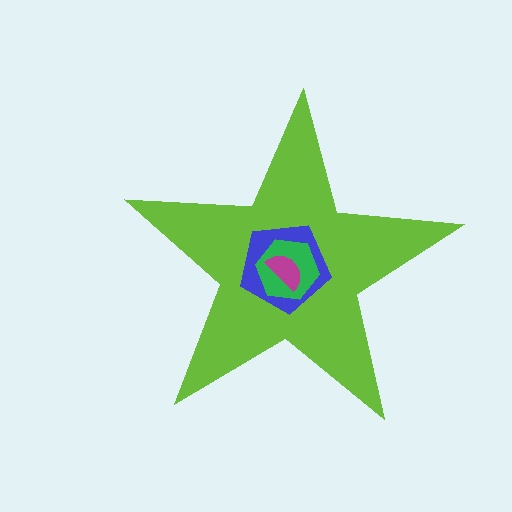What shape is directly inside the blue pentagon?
The green hexagon.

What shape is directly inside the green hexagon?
The magenta semicircle.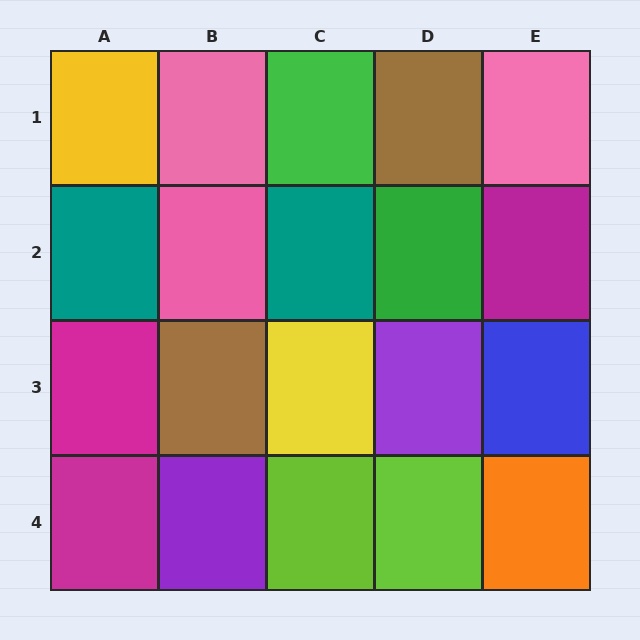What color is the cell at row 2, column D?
Green.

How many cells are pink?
3 cells are pink.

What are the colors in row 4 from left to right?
Magenta, purple, lime, lime, orange.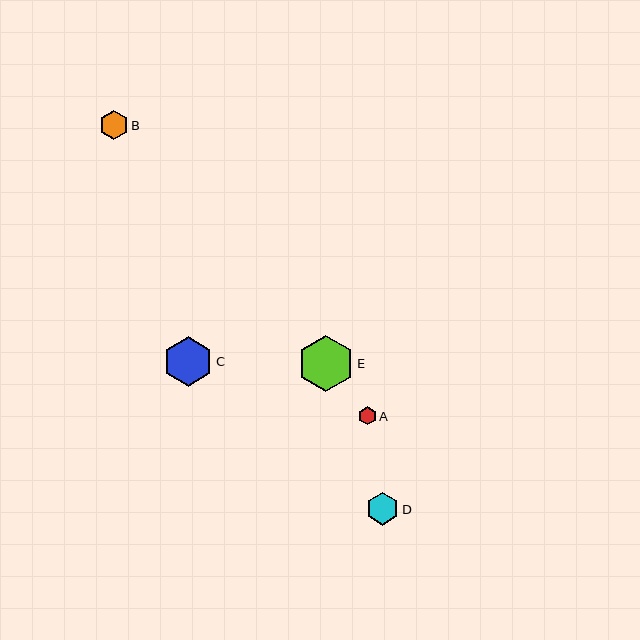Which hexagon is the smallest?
Hexagon A is the smallest with a size of approximately 18 pixels.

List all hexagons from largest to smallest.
From largest to smallest: E, C, D, B, A.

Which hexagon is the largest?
Hexagon E is the largest with a size of approximately 56 pixels.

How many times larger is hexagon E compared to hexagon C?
Hexagon E is approximately 1.1 times the size of hexagon C.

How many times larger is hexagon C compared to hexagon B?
Hexagon C is approximately 1.7 times the size of hexagon B.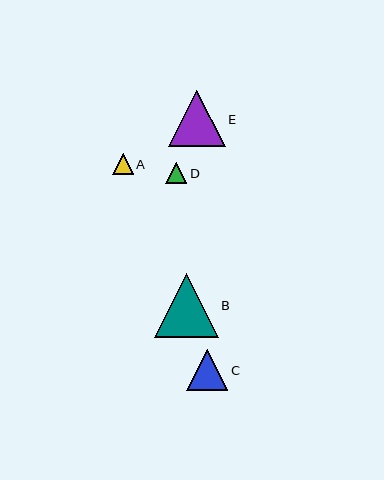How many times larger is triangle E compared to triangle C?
Triangle E is approximately 1.4 times the size of triangle C.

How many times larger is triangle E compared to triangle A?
Triangle E is approximately 2.7 times the size of triangle A.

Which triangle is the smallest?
Triangle A is the smallest with a size of approximately 21 pixels.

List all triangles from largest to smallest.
From largest to smallest: B, E, C, D, A.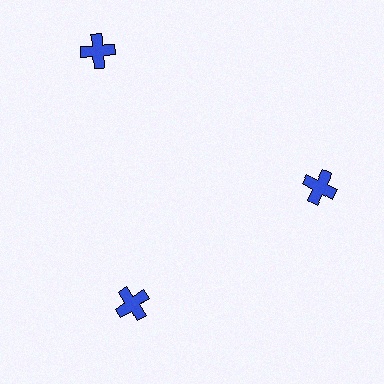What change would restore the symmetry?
The symmetry would be restored by moving it inward, back onto the ring so that all 3 crosses sit at equal angles and equal distance from the center.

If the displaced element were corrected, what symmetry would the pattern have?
It would have 3-fold rotational symmetry — the pattern would map onto itself every 120 degrees.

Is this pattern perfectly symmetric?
No. The 3 blue crosses are arranged in a ring, but one element near the 11 o'clock position is pushed outward from the center, breaking the 3-fold rotational symmetry.